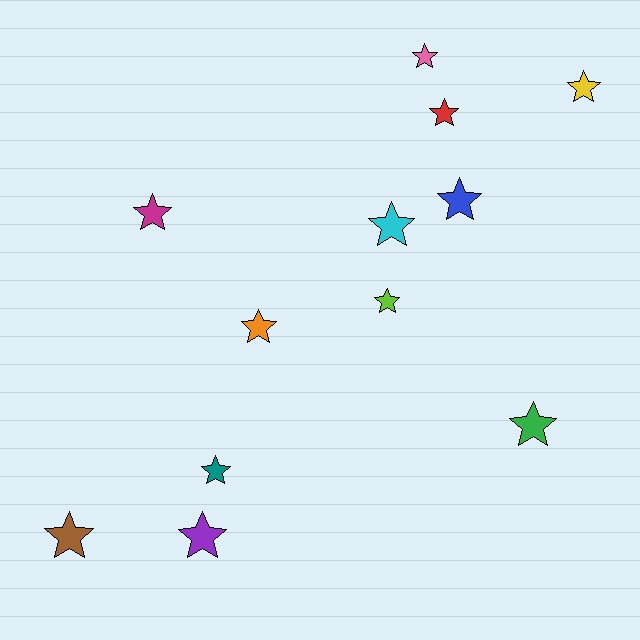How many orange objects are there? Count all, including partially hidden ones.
There is 1 orange object.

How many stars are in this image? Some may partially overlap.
There are 12 stars.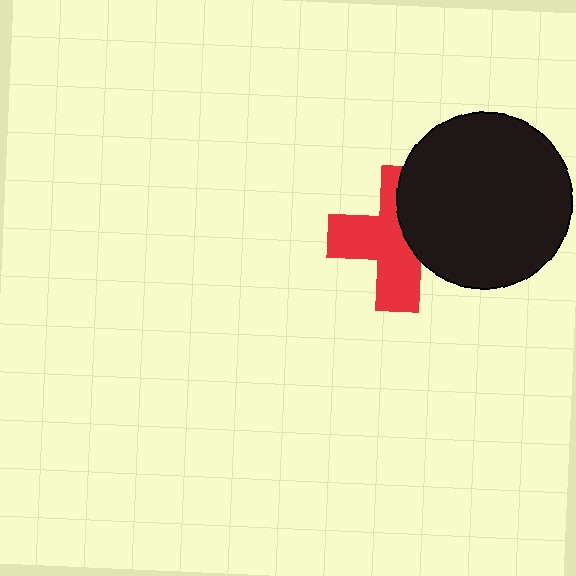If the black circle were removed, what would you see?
You would see the complete red cross.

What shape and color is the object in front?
The object in front is a black circle.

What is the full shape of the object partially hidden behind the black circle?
The partially hidden object is a red cross.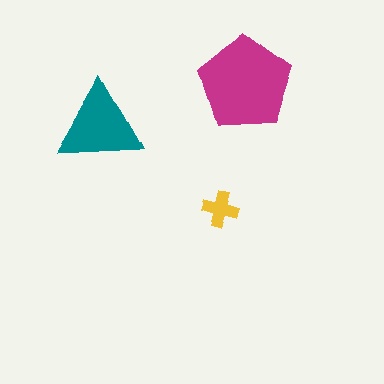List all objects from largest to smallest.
The magenta pentagon, the teal triangle, the yellow cross.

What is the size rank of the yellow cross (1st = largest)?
3rd.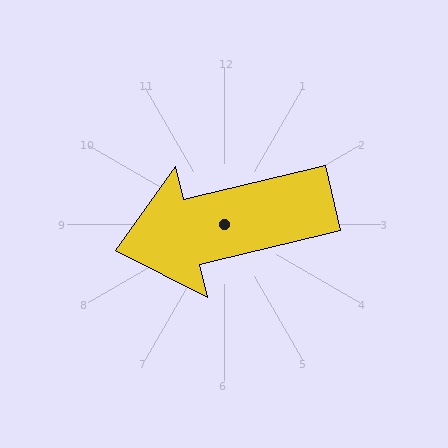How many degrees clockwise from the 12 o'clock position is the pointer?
Approximately 256 degrees.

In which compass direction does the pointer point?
West.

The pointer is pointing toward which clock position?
Roughly 9 o'clock.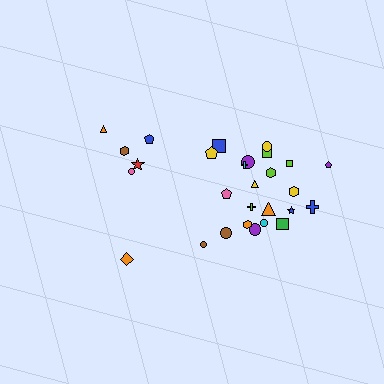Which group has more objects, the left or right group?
The right group.